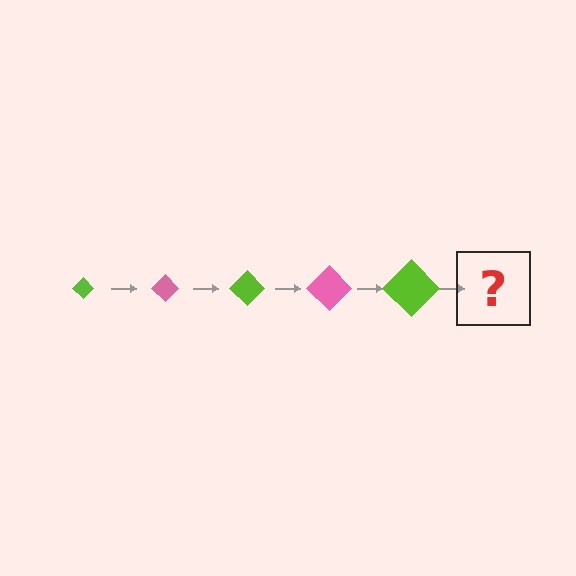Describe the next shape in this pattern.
It should be a pink diamond, larger than the previous one.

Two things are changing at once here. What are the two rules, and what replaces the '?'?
The two rules are that the diamond grows larger each step and the color cycles through lime and pink. The '?' should be a pink diamond, larger than the previous one.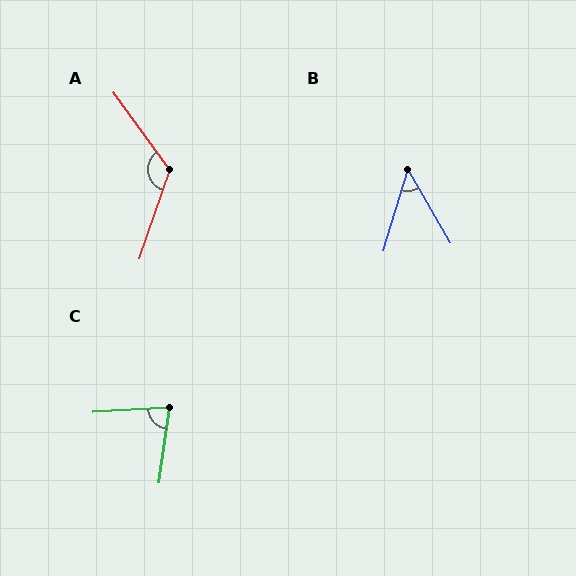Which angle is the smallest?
B, at approximately 47 degrees.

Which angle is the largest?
A, at approximately 125 degrees.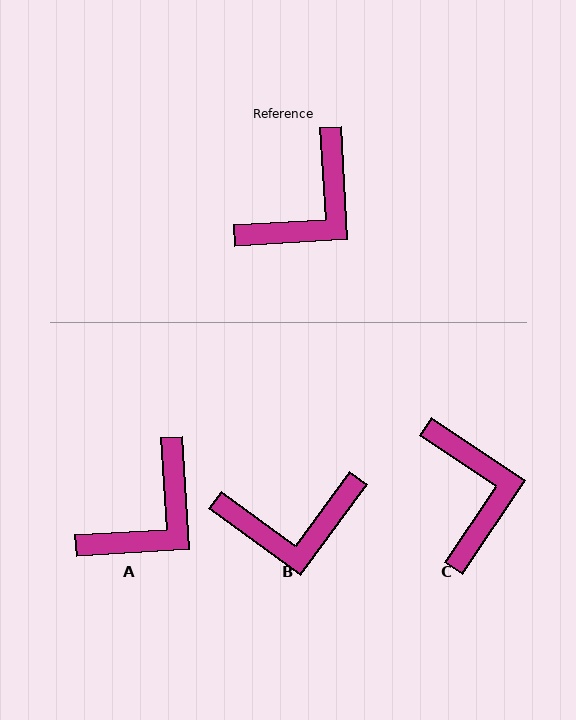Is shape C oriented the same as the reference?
No, it is off by about 53 degrees.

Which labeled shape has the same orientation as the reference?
A.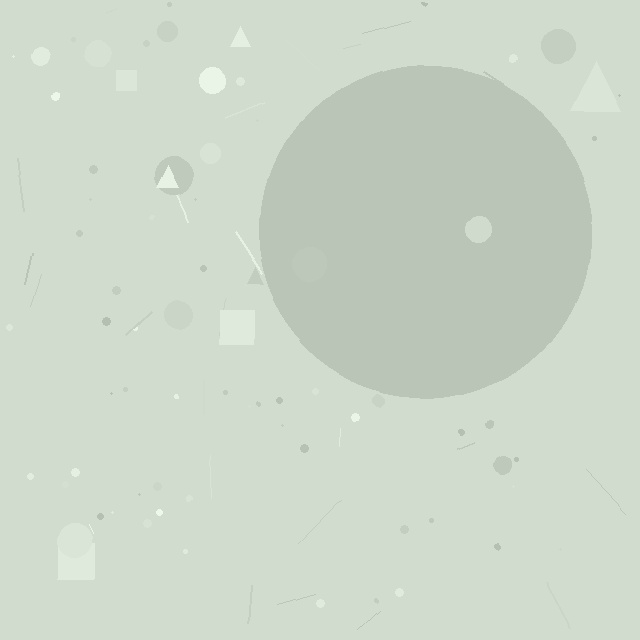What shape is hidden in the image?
A circle is hidden in the image.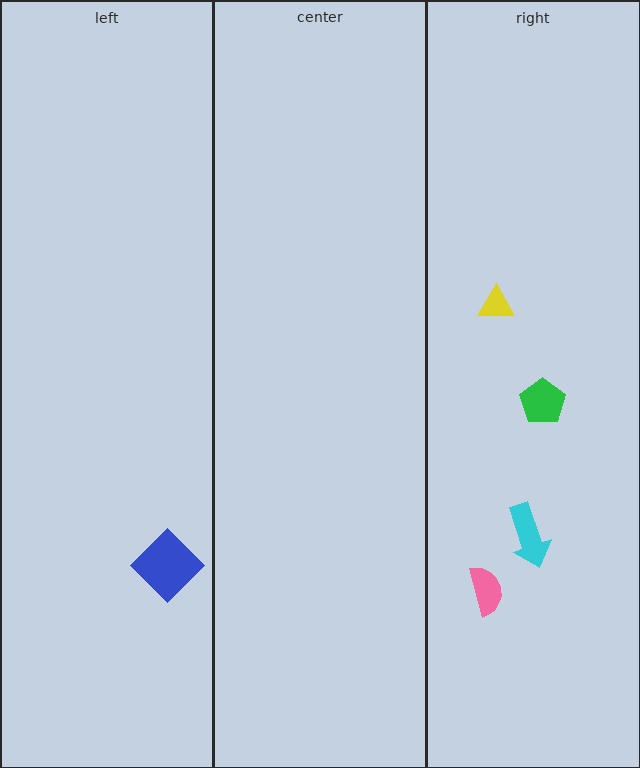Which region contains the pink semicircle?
The right region.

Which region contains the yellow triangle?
The right region.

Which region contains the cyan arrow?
The right region.